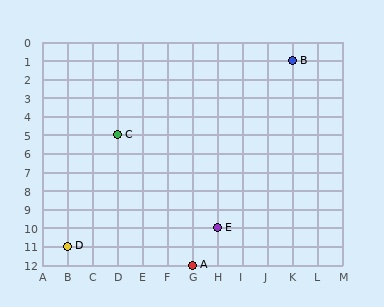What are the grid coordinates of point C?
Point C is at grid coordinates (D, 5).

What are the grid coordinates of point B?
Point B is at grid coordinates (K, 1).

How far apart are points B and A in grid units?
Points B and A are 4 columns and 11 rows apart (about 11.7 grid units diagonally).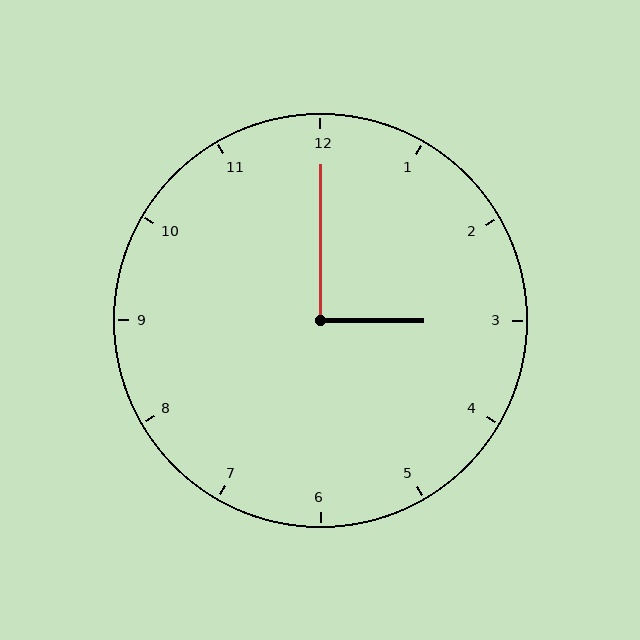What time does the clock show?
3:00.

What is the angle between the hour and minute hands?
Approximately 90 degrees.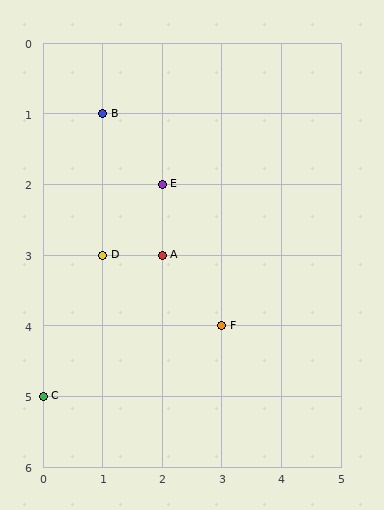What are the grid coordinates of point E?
Point E is at grid coordinates (2, 2).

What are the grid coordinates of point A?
Point A is at grid coordinates (2, 3).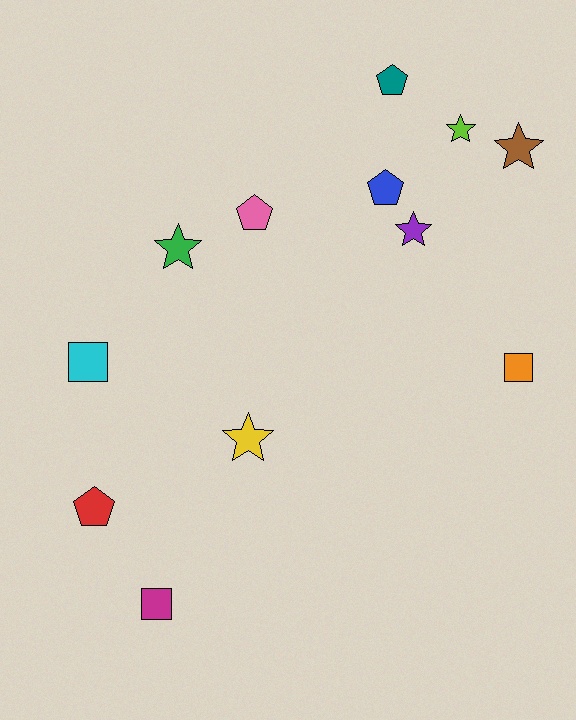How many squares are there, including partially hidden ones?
There are 3 squares.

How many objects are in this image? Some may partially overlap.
There are 12 objects.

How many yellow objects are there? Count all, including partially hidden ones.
There is 1 yellow object.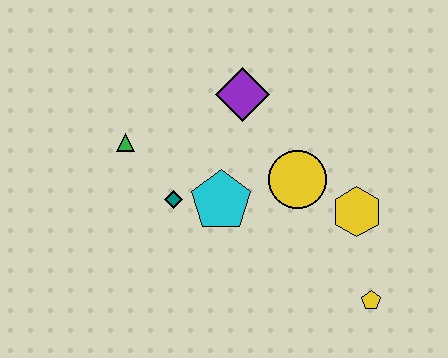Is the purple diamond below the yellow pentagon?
No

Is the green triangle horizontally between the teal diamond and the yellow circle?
No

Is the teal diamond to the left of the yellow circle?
Yes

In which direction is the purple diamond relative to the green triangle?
The purple diamond is to the right of the green triangle.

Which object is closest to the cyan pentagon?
The teal diamond is closest to the cyan pentagon.